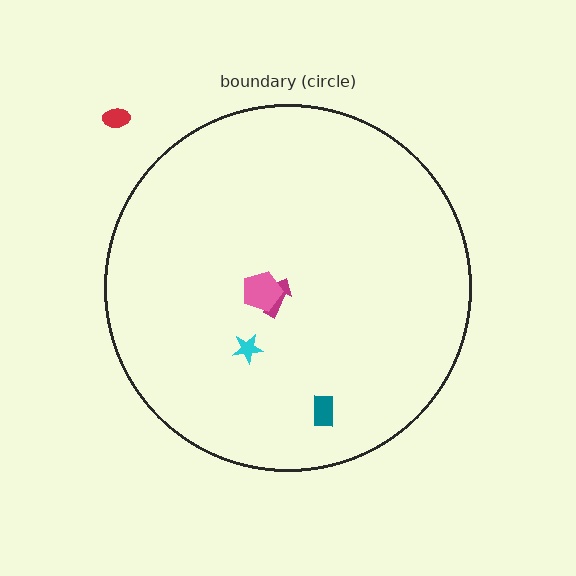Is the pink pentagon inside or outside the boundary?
Inside.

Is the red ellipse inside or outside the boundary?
Outside.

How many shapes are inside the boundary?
4 inside, 1 outside.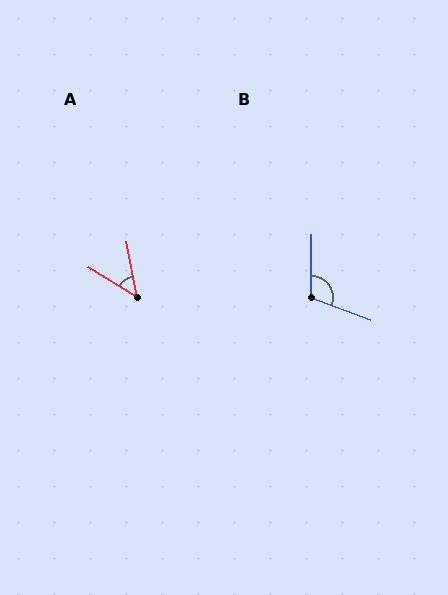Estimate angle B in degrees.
Approximately 110 degrees.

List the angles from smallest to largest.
A (48°), B (110°).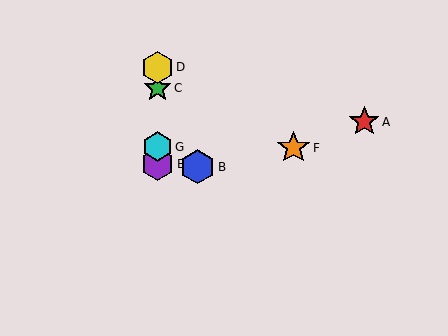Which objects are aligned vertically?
Objects C, D, E, G are aligned vertically.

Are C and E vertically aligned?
Yes, both are at x≈157.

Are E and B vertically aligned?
No, E is at x≈157 and B is at x≈198.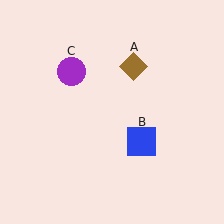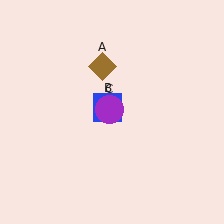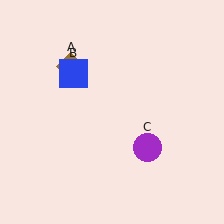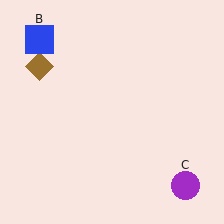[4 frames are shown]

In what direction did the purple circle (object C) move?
The purple circle (object C) moved down and to the right.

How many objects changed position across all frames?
3 objects changed position: brown diamond (object A), blue square (object B), purple circle (object C).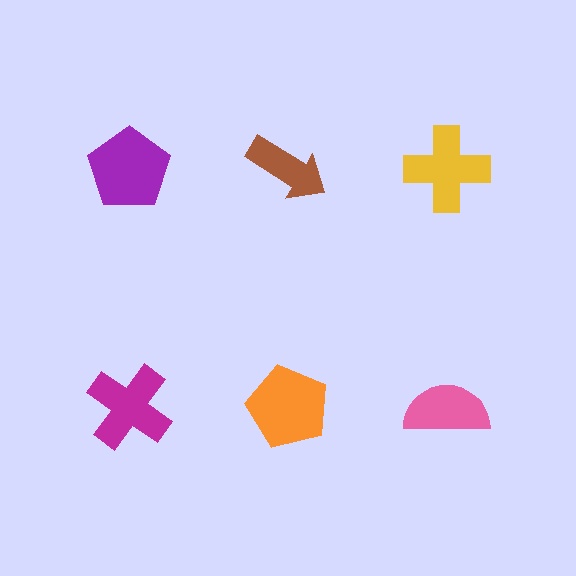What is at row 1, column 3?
A yellow cross.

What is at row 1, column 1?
A purple pentagon.